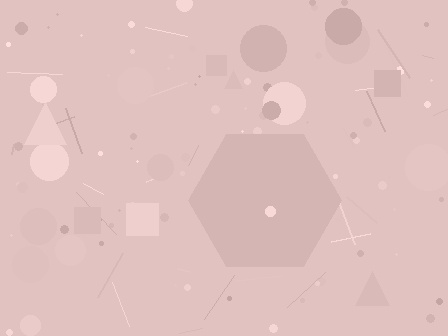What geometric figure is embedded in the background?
A hexagon is embedded in the background.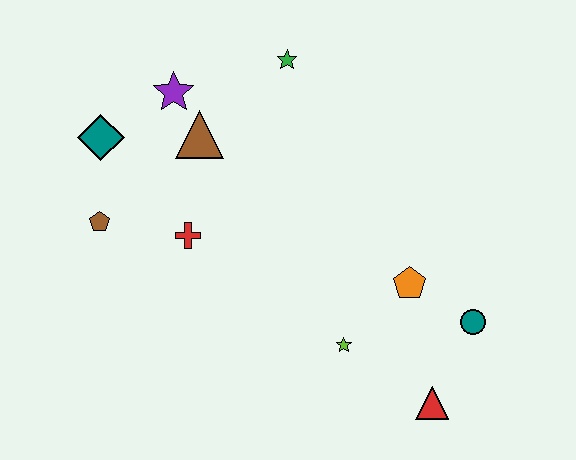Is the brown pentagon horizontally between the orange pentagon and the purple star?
No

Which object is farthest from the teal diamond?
The red triangle is farthest from the teal diamond.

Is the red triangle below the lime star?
Yes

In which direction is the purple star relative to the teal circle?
The purple star is to the left of the teal circle.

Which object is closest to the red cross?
The brown pentagon is closest to the red cross.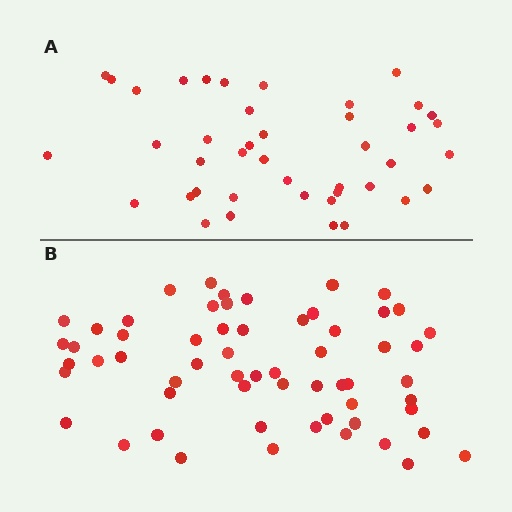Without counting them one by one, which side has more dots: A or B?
Region B (the bottom region) has more dots.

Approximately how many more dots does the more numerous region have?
Region B has approximately 20 more dots than region A.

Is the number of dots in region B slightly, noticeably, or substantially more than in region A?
Region B has noticeably more, but not dramatically so. The ratio is roughly 1.4 to 1.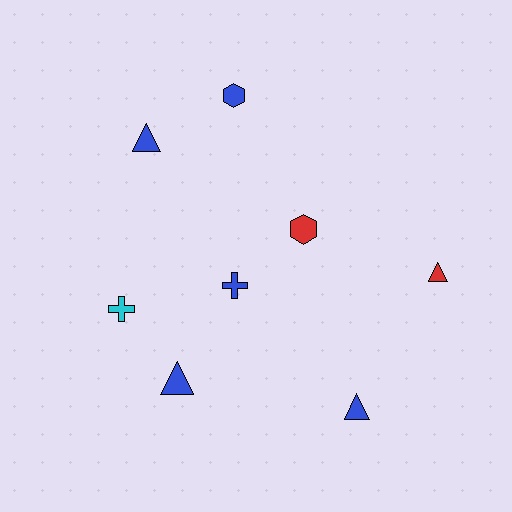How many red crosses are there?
There are no red crosses.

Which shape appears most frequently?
Triangle, with 4 objects.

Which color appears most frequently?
Blue, with 5 objects.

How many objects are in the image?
There are 8 objects.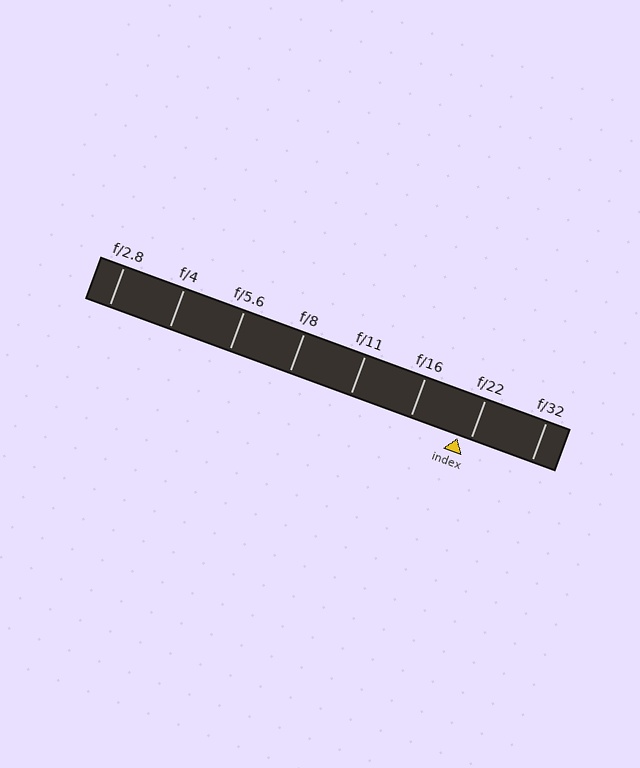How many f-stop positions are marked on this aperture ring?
There are 8 f-stop positions marked.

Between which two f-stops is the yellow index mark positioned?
The index mark is between f/16 and f/22.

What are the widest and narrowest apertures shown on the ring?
The widest aperture shown is f/2.8 and the narrowest is f/32.